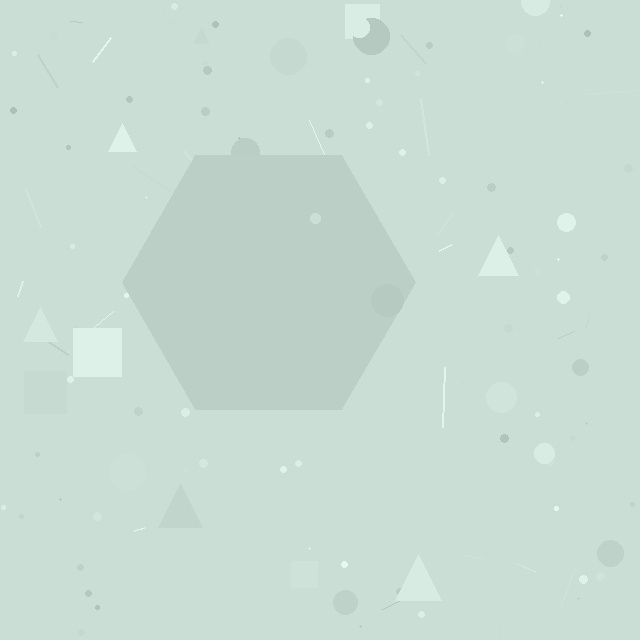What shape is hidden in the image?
A hexagon is hidden in the image.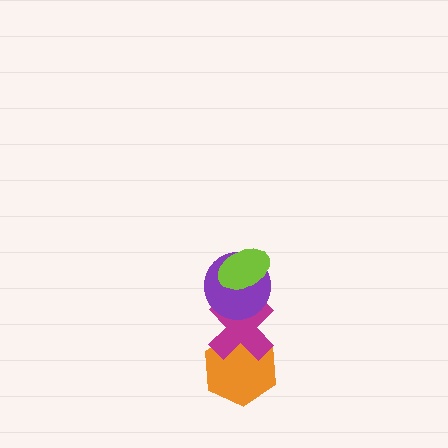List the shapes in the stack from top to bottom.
From top to bottom: the lime ellipse, the purple circle, the magenta cross, the orange hexagon.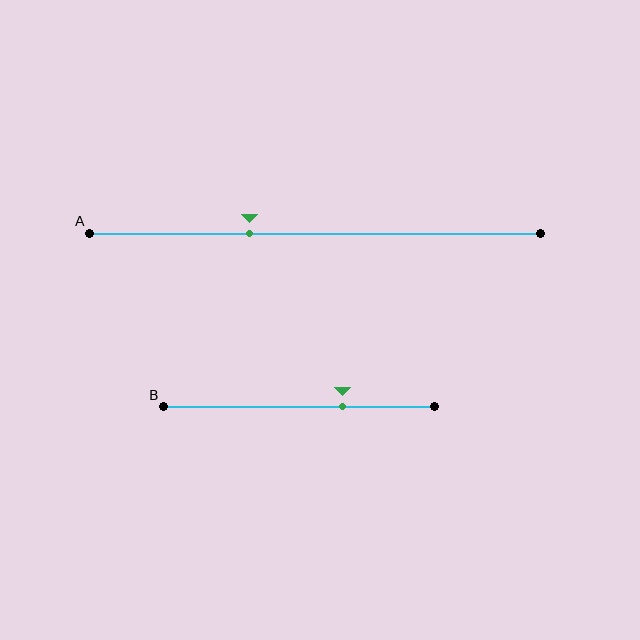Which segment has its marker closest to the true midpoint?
Segment A has its marker closest to the true midpoint.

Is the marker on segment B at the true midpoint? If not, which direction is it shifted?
No, the marker on segment B is shifted to the right by about 16% of the segment length.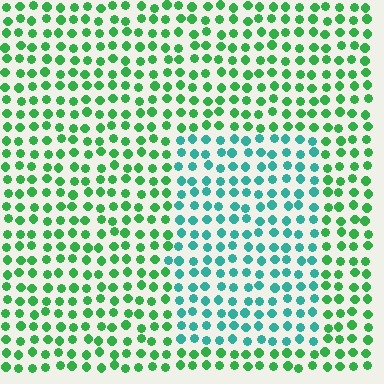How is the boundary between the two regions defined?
The boundary is defined purely by a slight shift in hue (about 43 degrees). Spacing, size, and orientation are identical on both sides.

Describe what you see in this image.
The image is filled with small green elements in a uniform arrangement. A rectangle-shaped region is visible where the elements are tinted to a slightly different hue, forming a subtle color boundary.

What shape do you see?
I see a rectangle.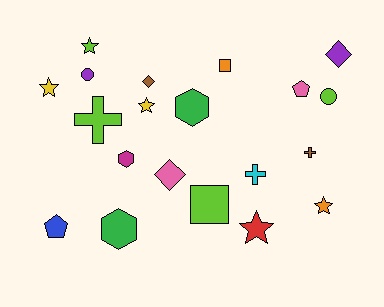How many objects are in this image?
There are 20 objects.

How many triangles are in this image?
There are no triangles.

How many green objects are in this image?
There are 2 green objects.